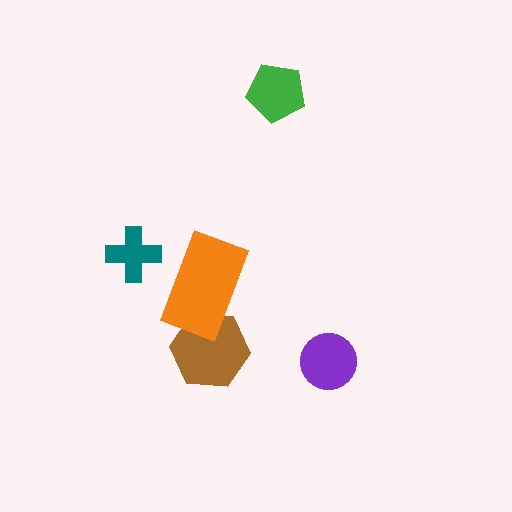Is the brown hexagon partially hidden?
Yes, it is partially covered by another shape.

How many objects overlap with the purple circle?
0 objects overlap with the purple circle.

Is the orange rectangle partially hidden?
No, no other shape covers it.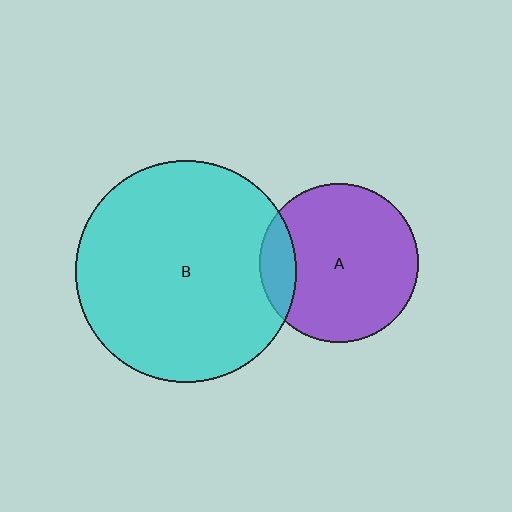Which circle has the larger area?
Circle B (cyan).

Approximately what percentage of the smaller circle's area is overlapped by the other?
Approximately 15%.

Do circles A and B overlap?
Yes.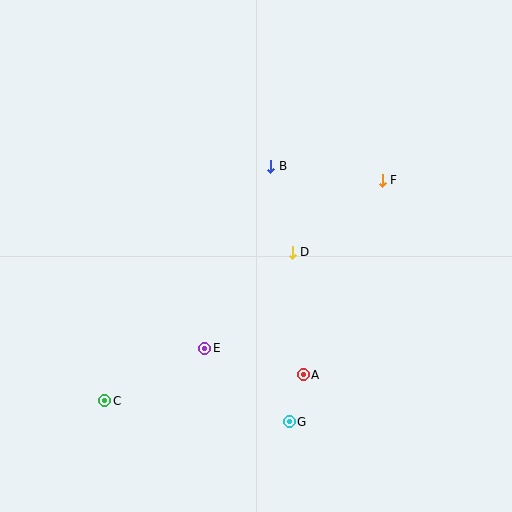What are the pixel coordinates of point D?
Point D is at (292, 252).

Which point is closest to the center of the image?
Point D at (292, 252) is closest to the center.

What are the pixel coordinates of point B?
Point B is at (271, 166).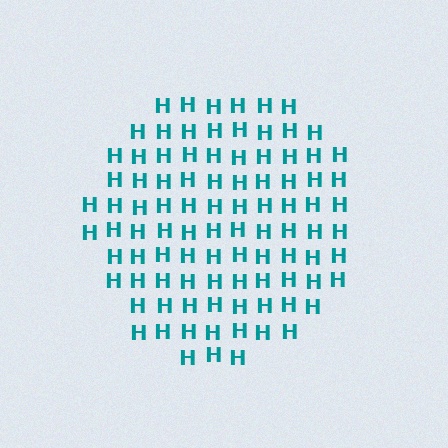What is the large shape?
The large shape is a circle.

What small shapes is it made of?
It is made of small letter H's.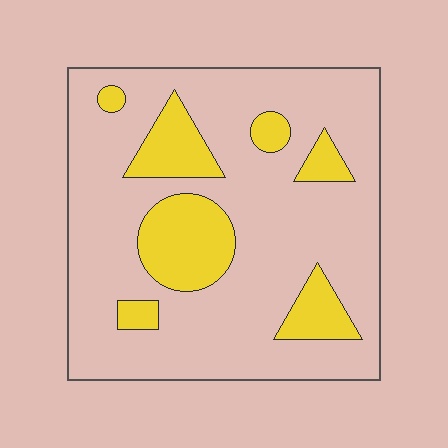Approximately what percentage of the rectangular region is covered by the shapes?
Approximately 20%.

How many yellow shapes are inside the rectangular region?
7.